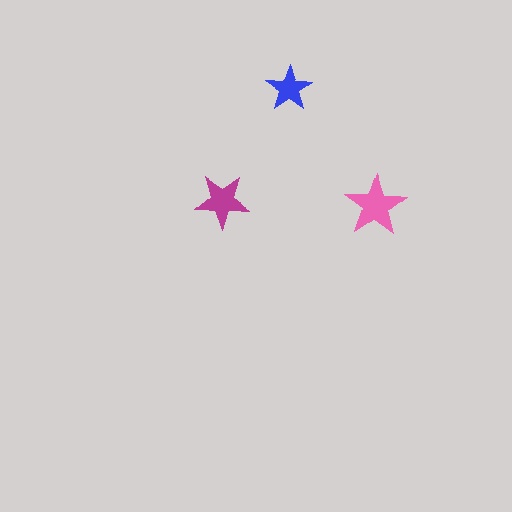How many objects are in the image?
There are 3 objects in the image.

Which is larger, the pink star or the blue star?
The pink one.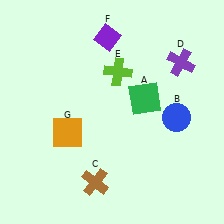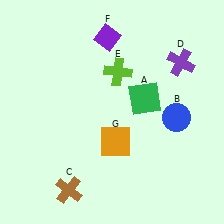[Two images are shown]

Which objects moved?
The objects that moved are: the brown cross (C), the orange square (G).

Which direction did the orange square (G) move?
The orange square (G) moved right.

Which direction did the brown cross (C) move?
The brown cross (C) moved left.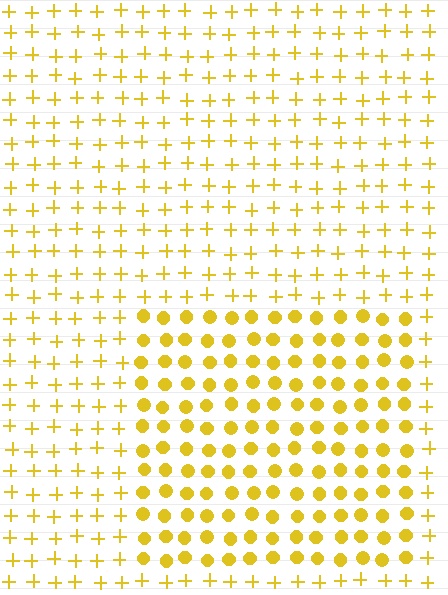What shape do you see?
I see a rectangle.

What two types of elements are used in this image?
The image uses circles inside the rectangle region and plus signs outside it.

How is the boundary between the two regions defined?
The boundary is defined by a change in element shape: circles inside vs. plus signs outside. All elements share the same color and spacing.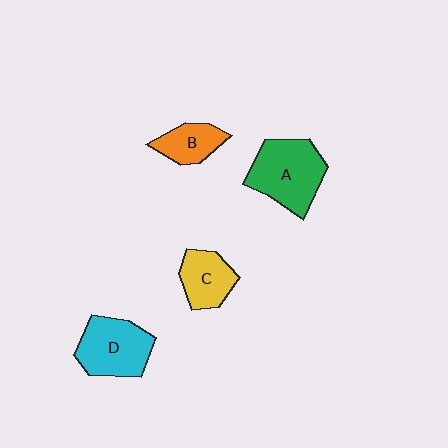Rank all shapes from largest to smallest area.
From largest to smallest: A (green), D (cyan), C (yellow), B (orange).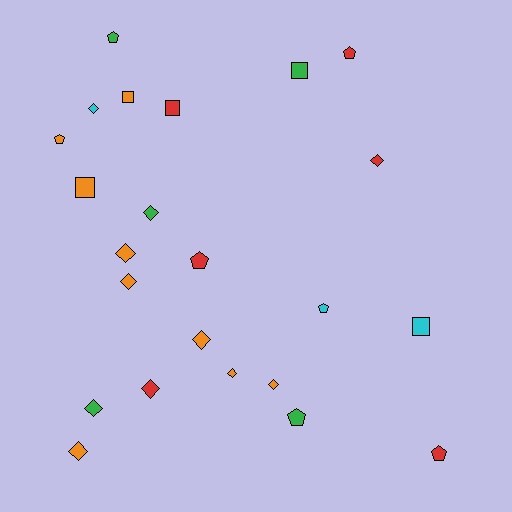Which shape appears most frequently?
Diamond, with 11 objects.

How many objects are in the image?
There are 23 objects.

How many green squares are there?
There is 1 green square.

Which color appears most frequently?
Orange, with 9 objects.